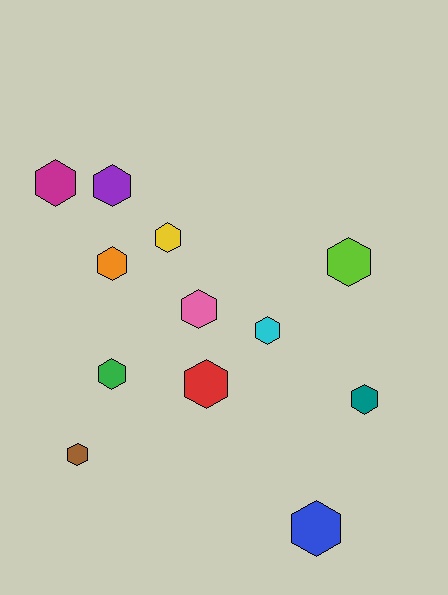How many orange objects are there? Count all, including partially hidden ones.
There is 1 orange object.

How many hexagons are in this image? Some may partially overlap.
There are 12 hexagons.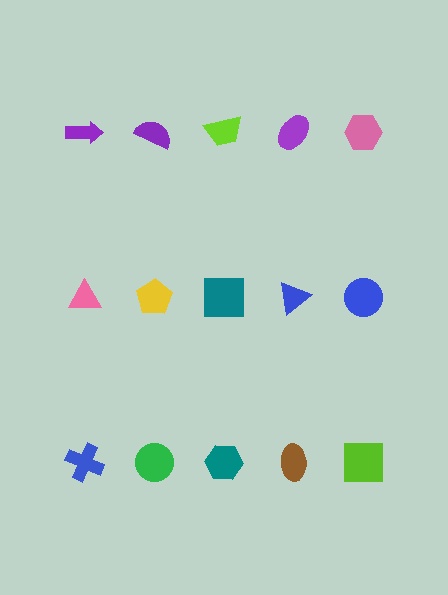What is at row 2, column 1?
A pink triangle.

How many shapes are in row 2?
5 shapes.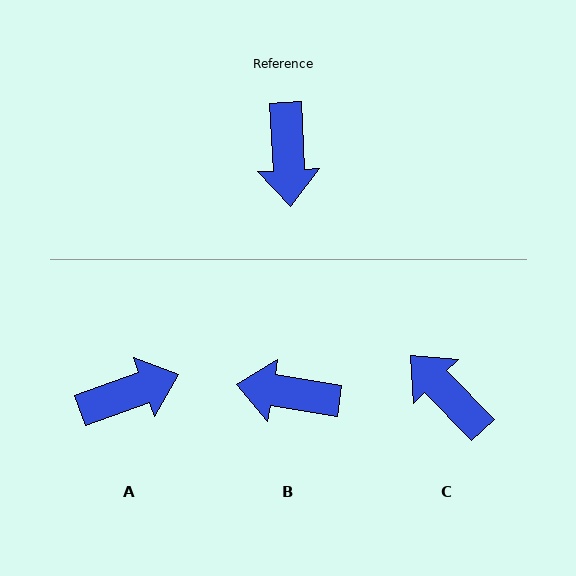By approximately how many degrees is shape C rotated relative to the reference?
Approximately 138 degrees clockwise.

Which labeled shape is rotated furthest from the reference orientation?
C, about 138 degrees away.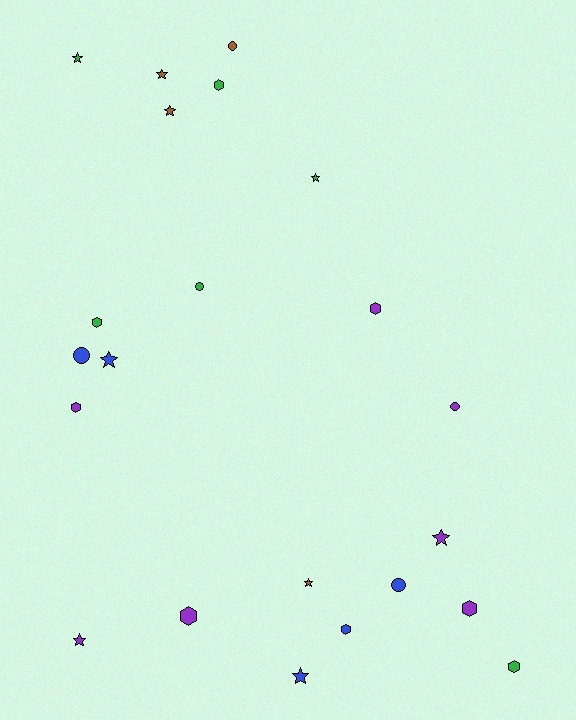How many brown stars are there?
There are 3 brown stars.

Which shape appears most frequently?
Star, with 9 objects.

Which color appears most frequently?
Purple, with 7 objects.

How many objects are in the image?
There are 22 objects.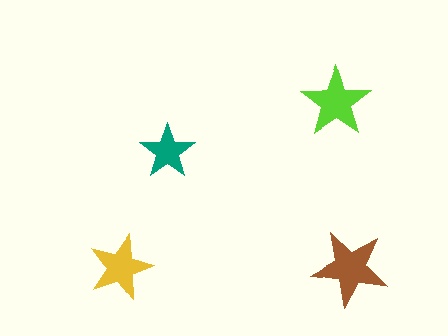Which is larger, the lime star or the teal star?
The lime one.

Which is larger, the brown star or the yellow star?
The brown one.